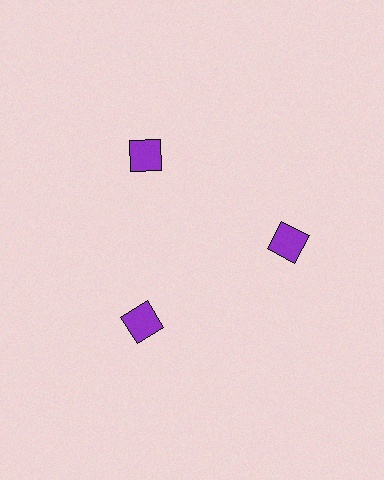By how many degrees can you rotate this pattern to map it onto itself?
The pattern maps onto itself every 120 degrees of rotation.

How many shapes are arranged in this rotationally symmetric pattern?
There are 3 shapes, arranged in 3 groups of 1.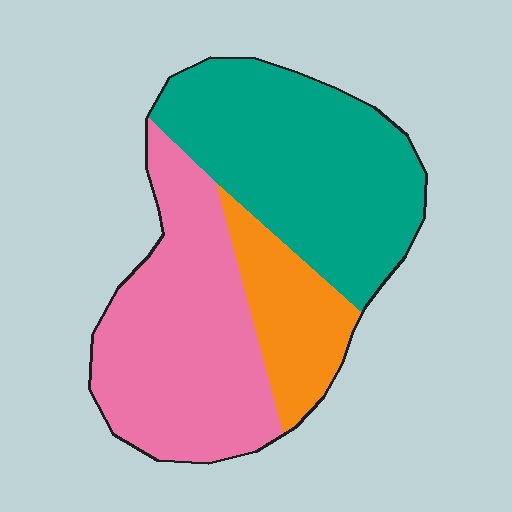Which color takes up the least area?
Orange, at roughly 15%.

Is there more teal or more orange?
Teal.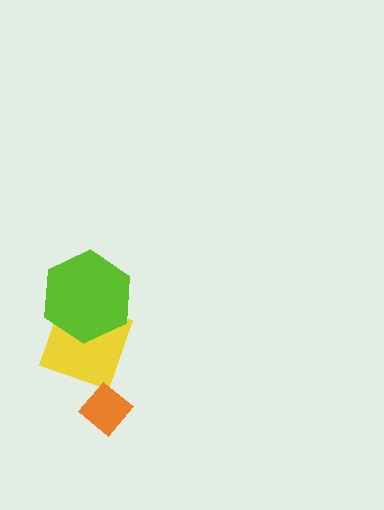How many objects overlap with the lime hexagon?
1 object overlaps with the lime hexagon.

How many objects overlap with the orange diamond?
0 objects overlap with the orange diamond.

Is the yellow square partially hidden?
Yes, it is partially covered by another shape.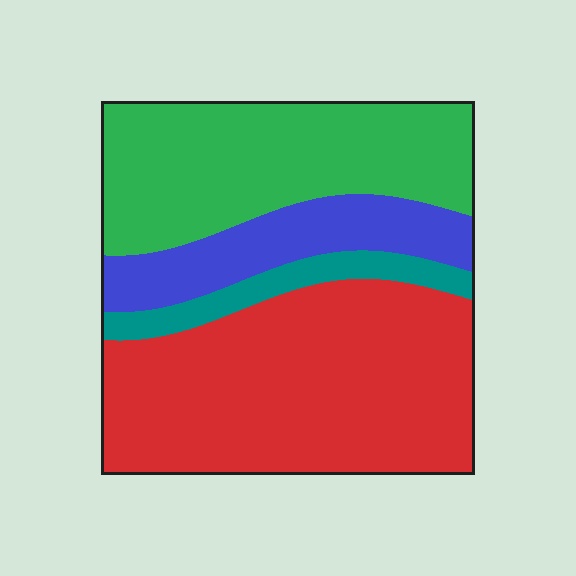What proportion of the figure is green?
Green takes up about one third (1/3) of the figure.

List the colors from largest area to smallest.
From largest to smallest: red, green, blue, teal.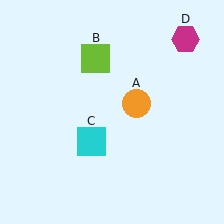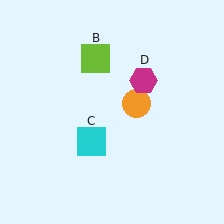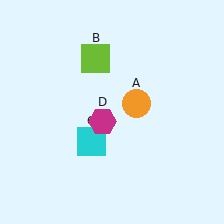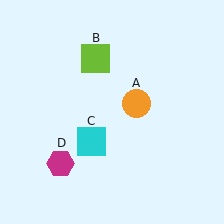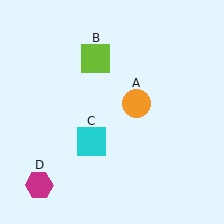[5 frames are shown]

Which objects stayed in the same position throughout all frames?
Orange circle (object A) and lime square (object B) and cyan square (object C) remained stationary.